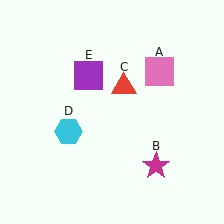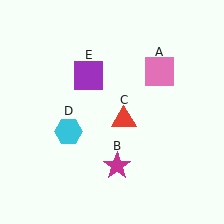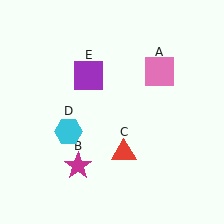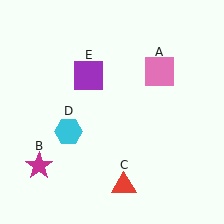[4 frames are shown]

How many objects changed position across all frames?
2 objects changed position: magenta star (object B), red triangle (object C).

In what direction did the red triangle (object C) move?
The red triangle (object C) moved down.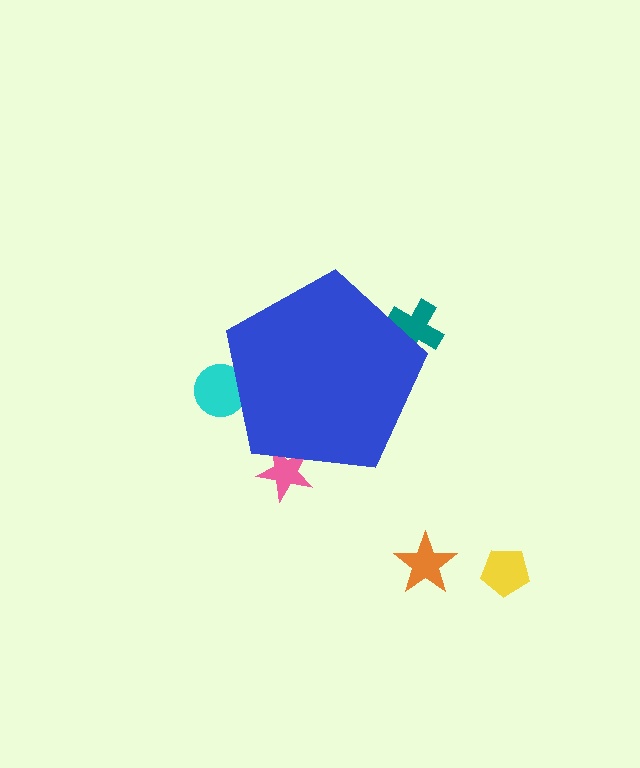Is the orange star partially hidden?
No, the orange star is fully visible.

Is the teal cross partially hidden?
Yes, the teal cross is partially hidden behind the blue pentagon.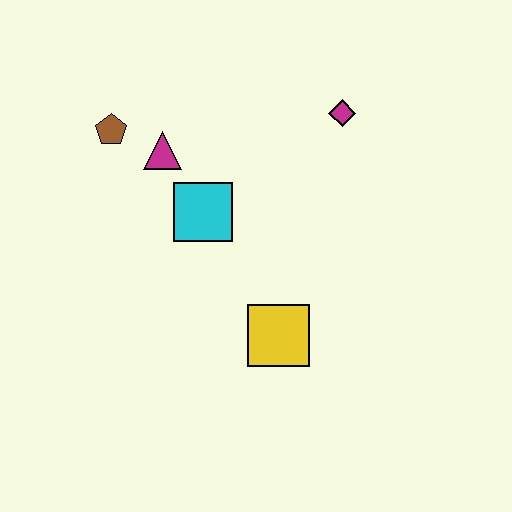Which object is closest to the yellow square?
The cyan square is closest to the yellow square.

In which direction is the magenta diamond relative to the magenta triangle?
The magenta diamond is to the right of the magenta triangle.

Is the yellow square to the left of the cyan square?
No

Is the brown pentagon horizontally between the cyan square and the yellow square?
No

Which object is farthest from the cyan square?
The magenta diamond is farthest from the cyan square.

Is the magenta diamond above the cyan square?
Yes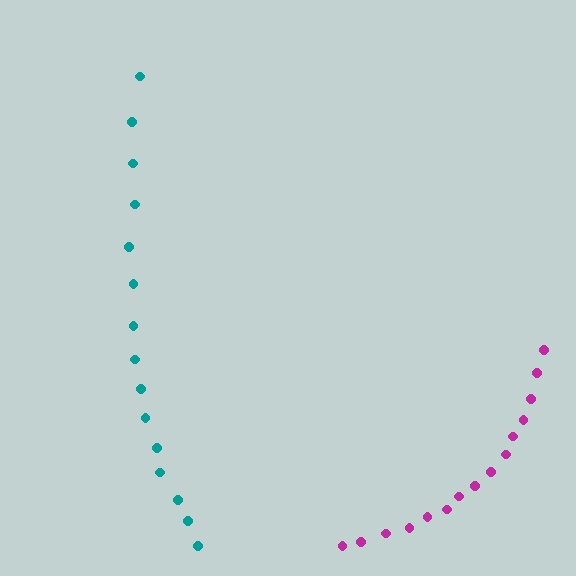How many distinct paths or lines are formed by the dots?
There are 2 distinct paths.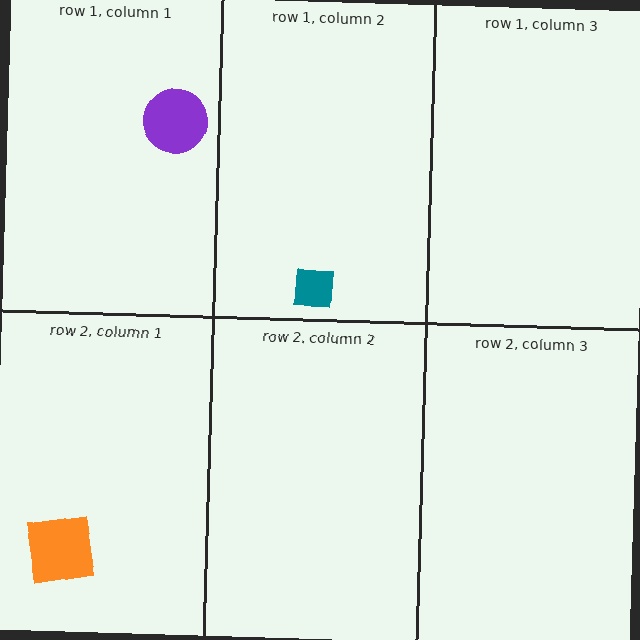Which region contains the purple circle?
The row 1, column 1 region.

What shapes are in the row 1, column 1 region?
The purple circle.